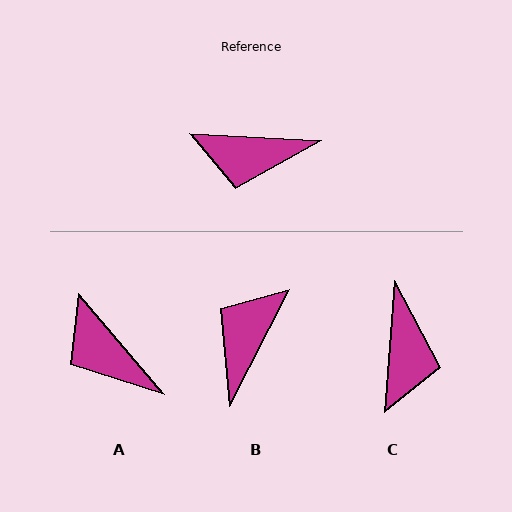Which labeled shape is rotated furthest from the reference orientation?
B, about 114 degrees away.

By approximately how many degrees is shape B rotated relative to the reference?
Approximately 114 degrees clockwise.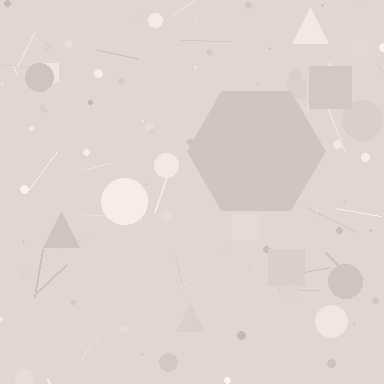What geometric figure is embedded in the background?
A hexagon is embedded in the background.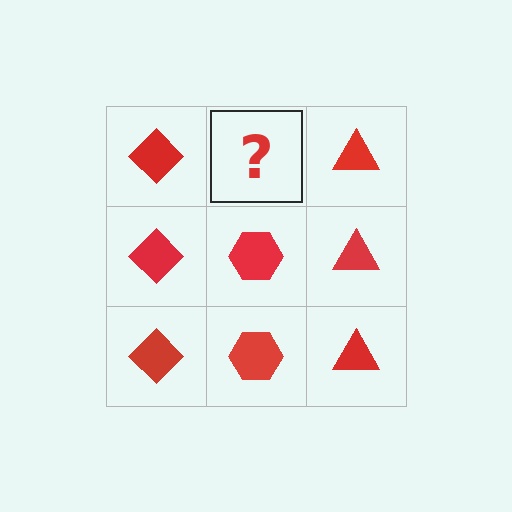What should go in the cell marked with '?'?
The missing cell should contain a red hexagon.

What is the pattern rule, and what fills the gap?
The rule is that each column has a consistent shape. The gap should be filled with a red hexagon.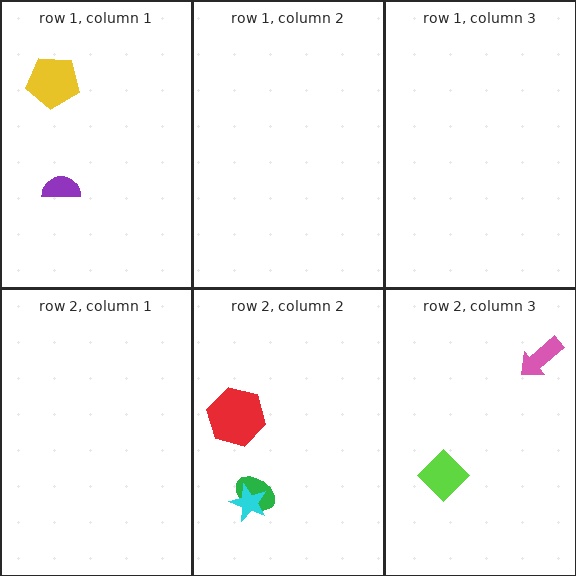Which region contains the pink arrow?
The row 2, column 3 region.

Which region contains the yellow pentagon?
The row 1, column 1 region.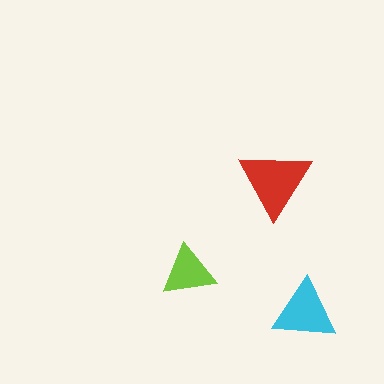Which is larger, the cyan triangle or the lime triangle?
The cyan one.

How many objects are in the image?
There are 3 objects in the image.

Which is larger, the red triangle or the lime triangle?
The red one.